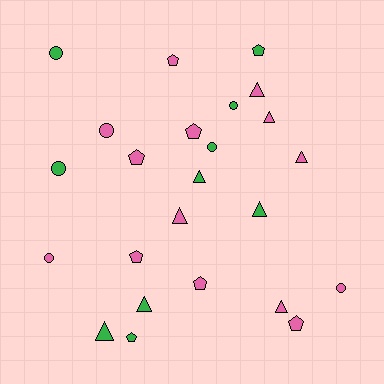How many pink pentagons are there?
There are 6 pink pentagons.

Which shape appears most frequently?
Triangle, with 9 objects.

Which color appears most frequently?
Pink, with 14 objects.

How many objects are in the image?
There are 24 objects.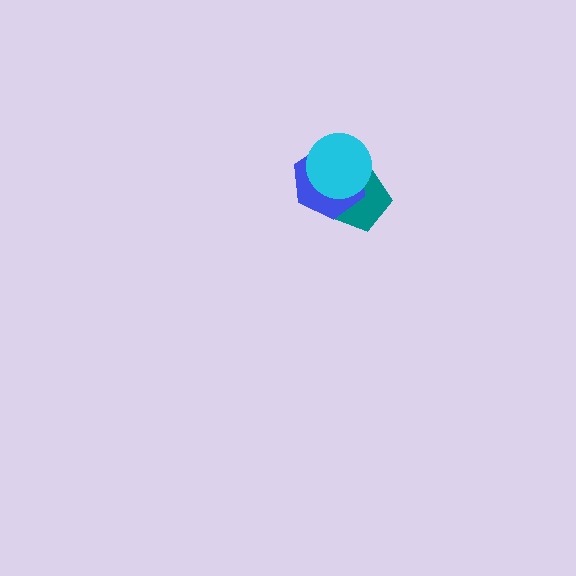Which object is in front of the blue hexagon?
The cyan circle is in front of the blue hexagon.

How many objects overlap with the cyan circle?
2 objects overlap with the cyan circle.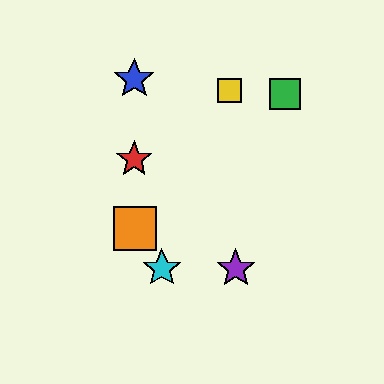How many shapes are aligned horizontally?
2 shapes (the purple star, the cyan star) are aligned horizontally.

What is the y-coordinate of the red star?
The red star is at y≈159.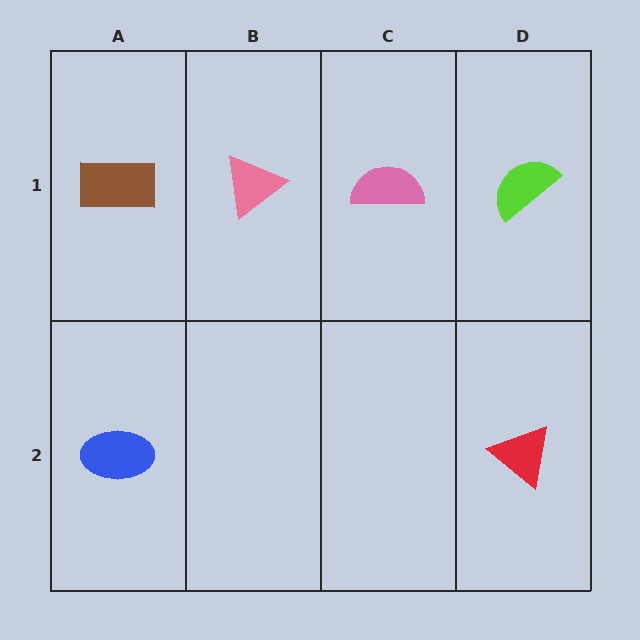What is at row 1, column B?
A pink triangle.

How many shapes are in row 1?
4 shapes.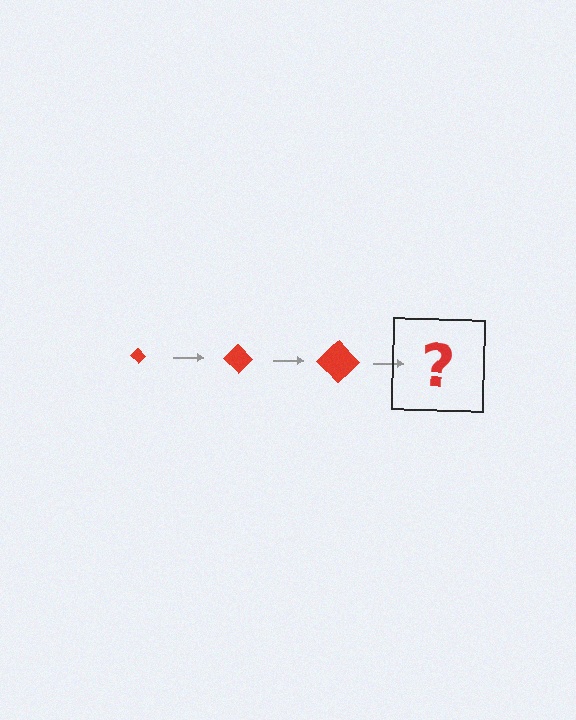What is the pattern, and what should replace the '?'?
The pattern is that the diamond gets progressively larger each step. The '?' should be a red diamond, larger than the previous one.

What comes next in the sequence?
The next element should be a red diamond, larger than the previous one.